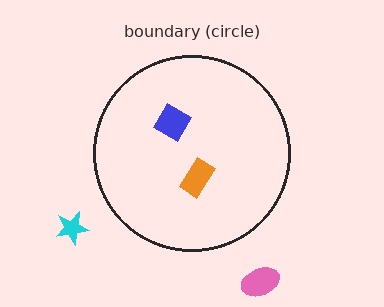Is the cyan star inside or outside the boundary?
Outside.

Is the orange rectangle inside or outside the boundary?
Inside.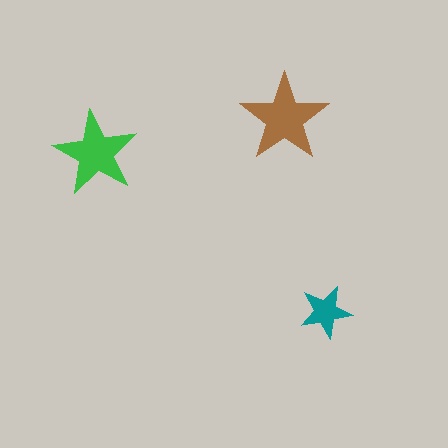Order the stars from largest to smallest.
the brown one, the green one, the teal one.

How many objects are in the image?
There are 3 objects in the image.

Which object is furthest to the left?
The green star is leftmost.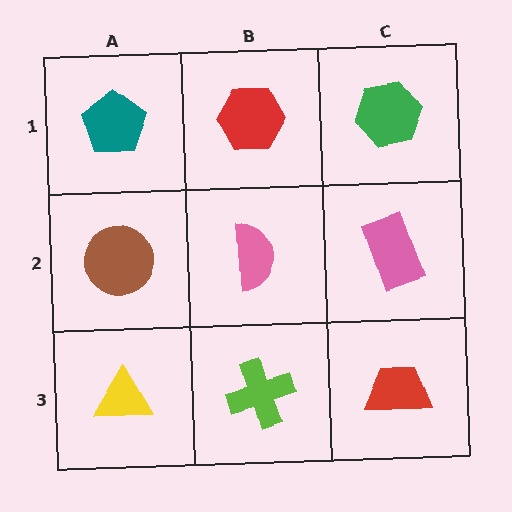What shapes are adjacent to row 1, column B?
A pink semicircle (row 2, column B), a teal pentagon (row 1, column A), a green hexagon (row 1, column C).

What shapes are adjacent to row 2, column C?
A green hexagon (row 1, column C), a red trapezoid (row 3, column C), a pink semicircle (row 2, column B).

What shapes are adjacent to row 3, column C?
A pink rectangle (row 2, column C), a lime cross (row 3, column B).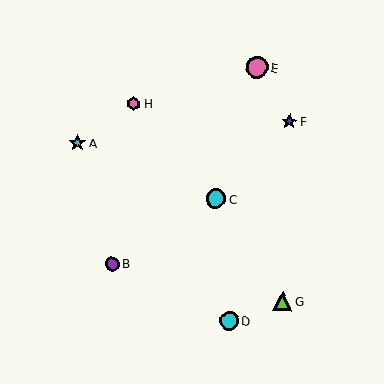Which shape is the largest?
The pink circle (labeled E) is the largest.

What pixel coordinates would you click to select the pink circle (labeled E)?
Click at (257, 67) to select the pink circle E.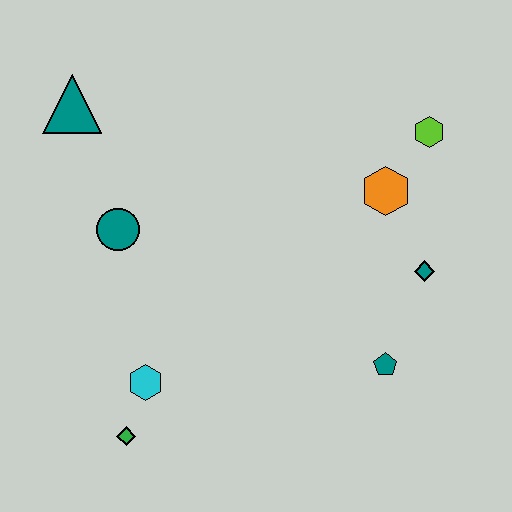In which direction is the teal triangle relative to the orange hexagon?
The teal triangle is to the left of the orange hexagon.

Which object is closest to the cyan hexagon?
The green diamond is closest to the cyan hexagon.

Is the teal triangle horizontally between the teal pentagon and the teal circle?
No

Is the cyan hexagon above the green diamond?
Yes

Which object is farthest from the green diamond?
The lime hexagon is farthest from the green diamond.